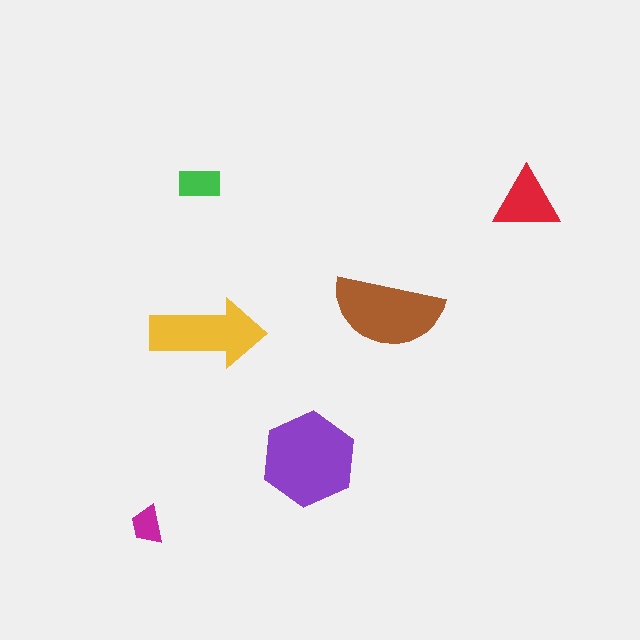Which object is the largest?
The purple hexagon.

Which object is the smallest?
The magenta trapezoid.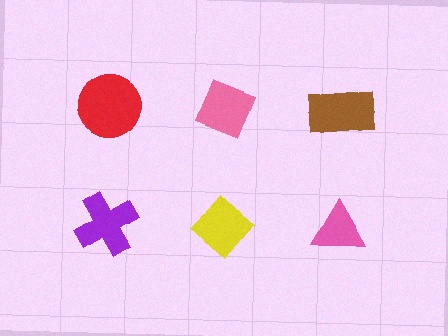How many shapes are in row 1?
3 shapes.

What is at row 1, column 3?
A brown rectangle.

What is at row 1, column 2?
A pink diamond.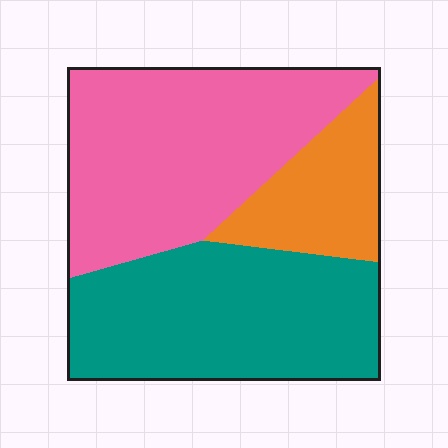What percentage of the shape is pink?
Pink takes up about two fifths (2/5) of the shape.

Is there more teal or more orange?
Teal.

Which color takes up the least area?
Orange, at roughly 15%.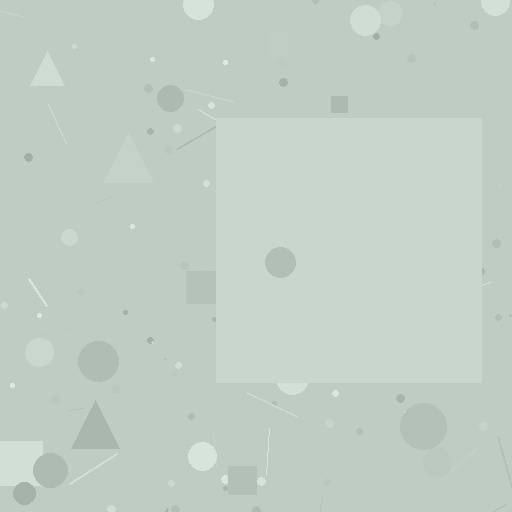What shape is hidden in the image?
A square is hidden in the image.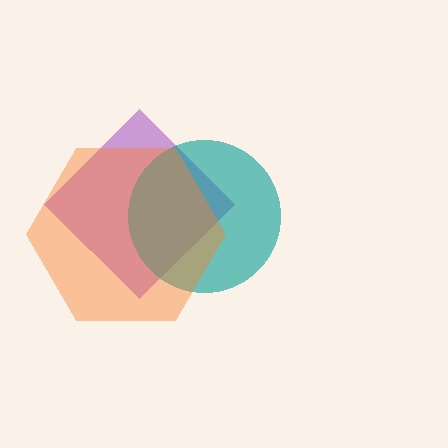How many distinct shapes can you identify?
There are 3 distinct shapes: a purple diamond, a teal circle, an orange hexagon.